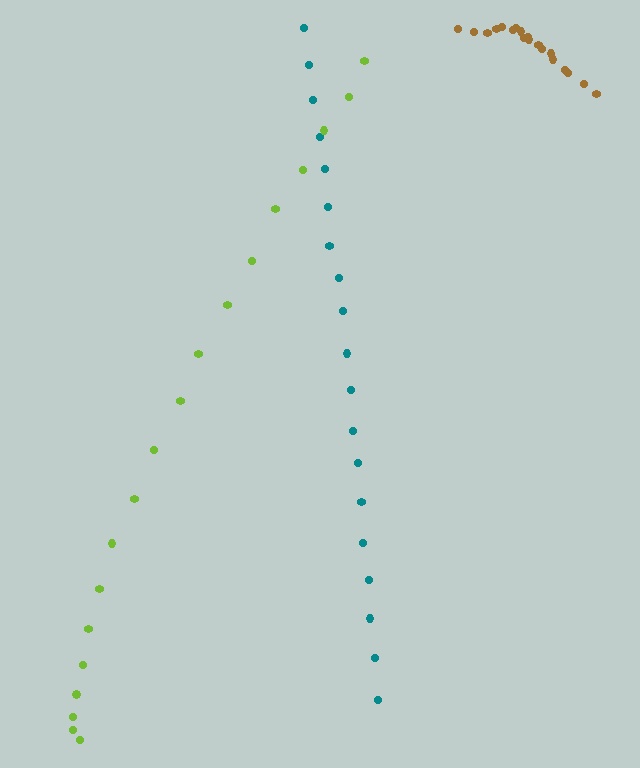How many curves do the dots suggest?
There are 3 distinct paths.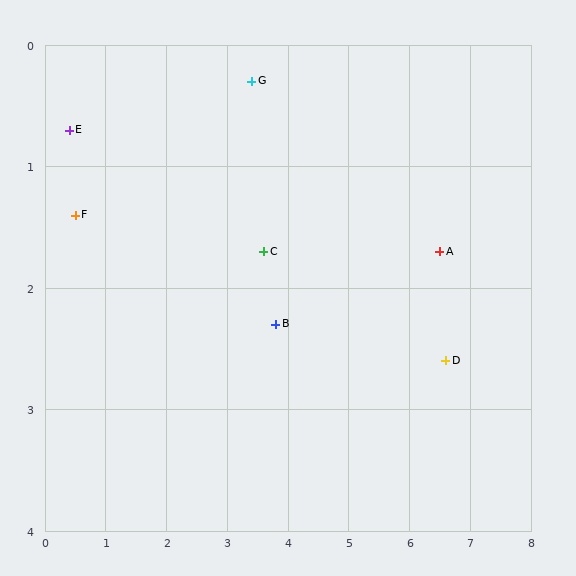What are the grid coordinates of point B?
Point B is at approximately (3.8, 2.3).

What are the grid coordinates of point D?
Point D is at approximately (6.6, 2.6).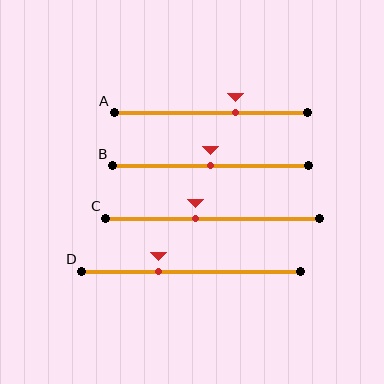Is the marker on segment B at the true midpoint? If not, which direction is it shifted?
Yes, the marker on segment B is at the true midpoint.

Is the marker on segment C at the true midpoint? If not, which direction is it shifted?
No, the marker on segment C is shifted to the left by about 8% of the segment length.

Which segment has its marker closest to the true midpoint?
Segment B has its marker closest to the true midpoint.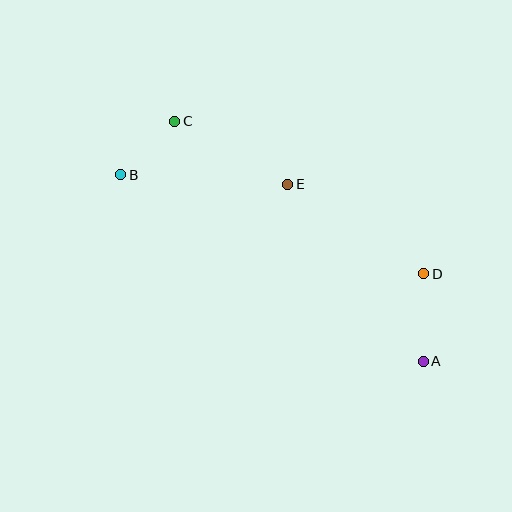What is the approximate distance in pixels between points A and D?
The distance between A and D is approximately 87 pixels.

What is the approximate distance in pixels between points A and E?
The distance between A and E is approximately 223 pixels.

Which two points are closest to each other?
Points B and C are closest to each other.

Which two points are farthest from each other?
Points A and B are farthest from each other.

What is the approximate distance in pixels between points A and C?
The distance between A and C is approximately 346 pixels.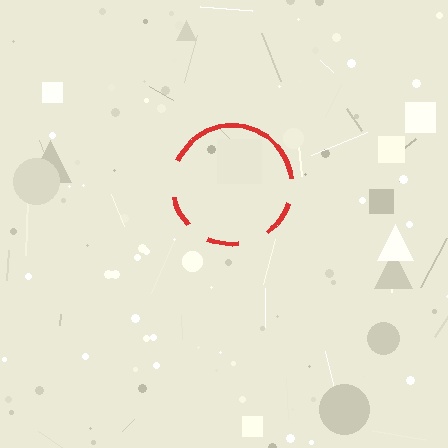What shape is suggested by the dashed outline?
The dashed outline suggests a circle.